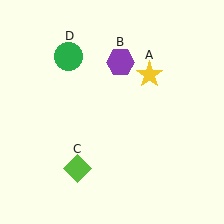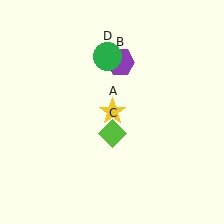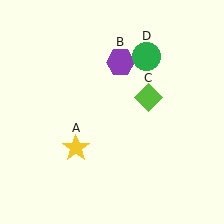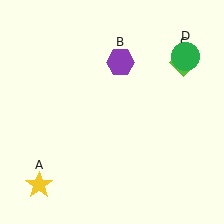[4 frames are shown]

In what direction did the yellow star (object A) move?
The yellow star (object A) moved down and to the left.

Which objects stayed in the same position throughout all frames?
Purple hexagon (object B) remained stationary.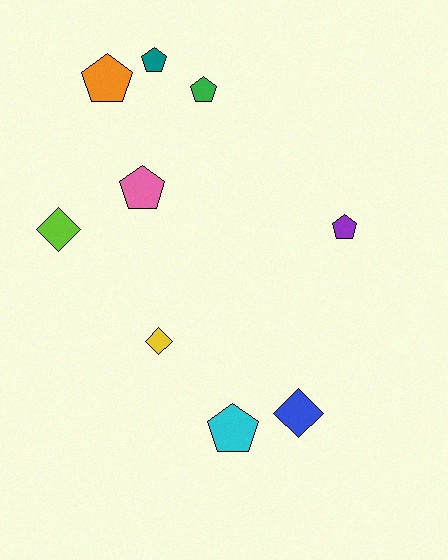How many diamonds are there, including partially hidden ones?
There are 3 diamonds.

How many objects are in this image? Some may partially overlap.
There are 9 objects.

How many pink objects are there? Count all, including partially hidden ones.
There is 1 pink object.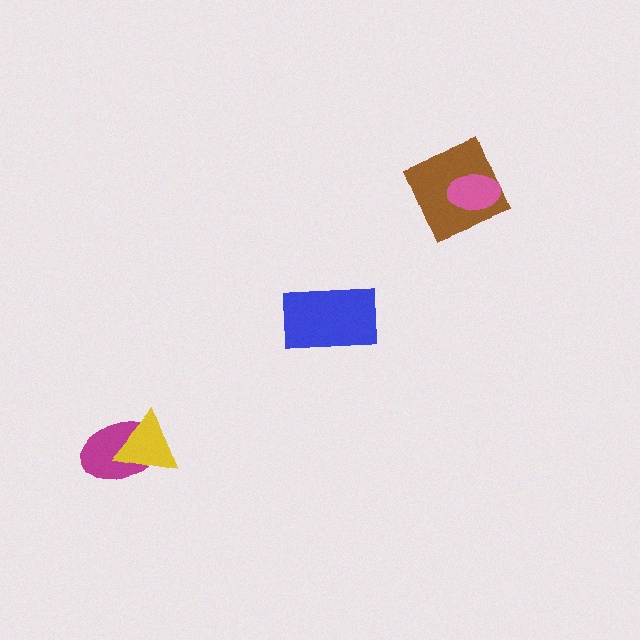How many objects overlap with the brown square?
1 object overlaps with the brown square.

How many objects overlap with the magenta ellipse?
1 object overlaps with the magenta ellipse.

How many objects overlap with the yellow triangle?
1 object overlaps with the yellow triangle.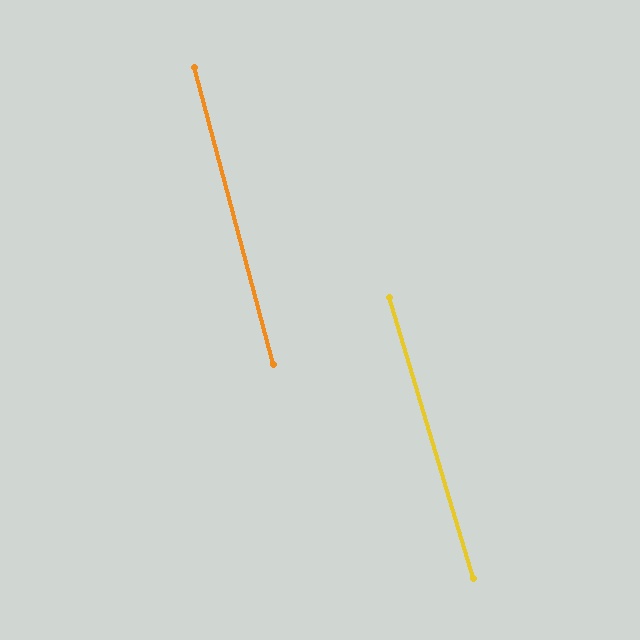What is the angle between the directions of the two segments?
Approximately 2 degrees.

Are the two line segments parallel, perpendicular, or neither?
Parallel — their directions differ by only 1.8°.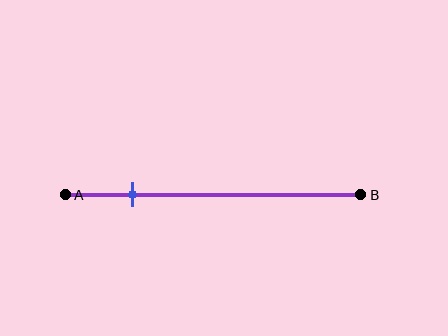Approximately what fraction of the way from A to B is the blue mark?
The blue mark is approximately 25% of the way from A to B.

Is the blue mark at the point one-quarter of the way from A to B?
Yes, the mark is approximately at the one-quarter point.